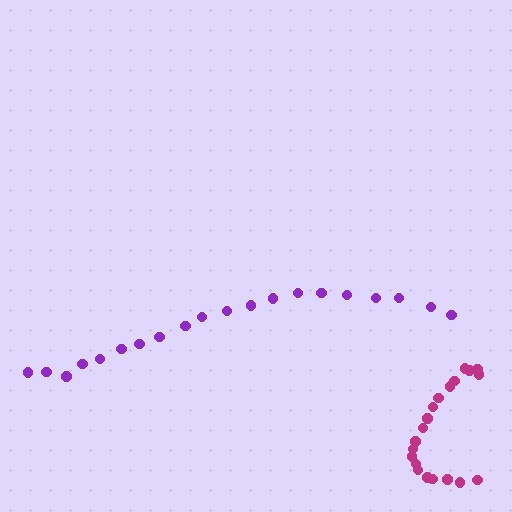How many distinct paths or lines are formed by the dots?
There are 2 distinct paths.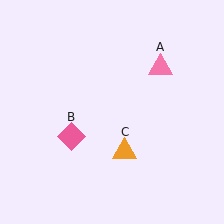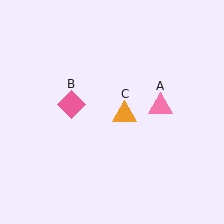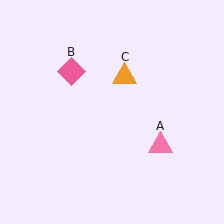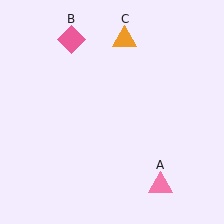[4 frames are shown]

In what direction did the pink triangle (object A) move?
The pink triangle (object A) moved down.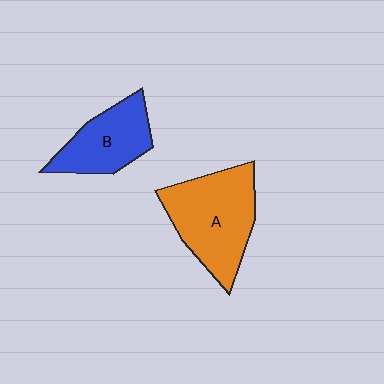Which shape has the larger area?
Shape A (orange).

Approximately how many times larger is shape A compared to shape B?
Approximately 1.5 times.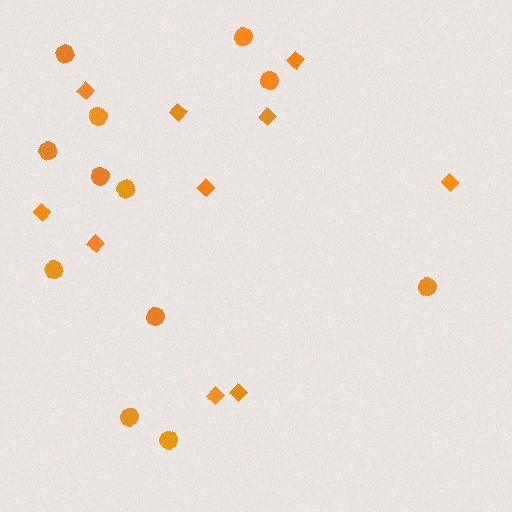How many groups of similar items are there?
There are 2 groups: one group of circles (12) and one group of diamonds (10).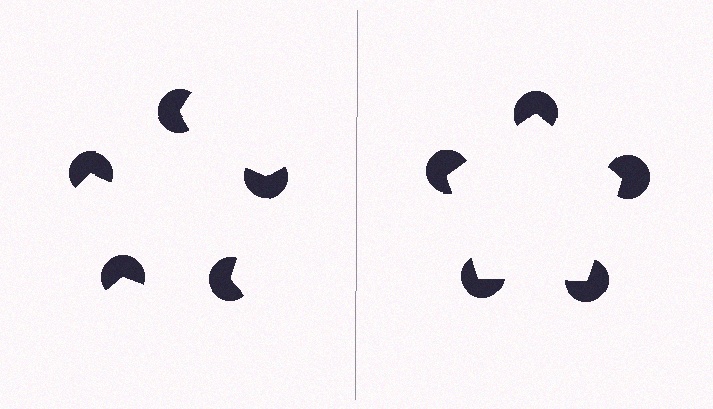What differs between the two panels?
The pac-man discs are positioned identically on both sides; only the wedge orientations differ. On the right they align to a pentagon; on the left they are misaligned.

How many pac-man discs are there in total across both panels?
10 — 5 on each side.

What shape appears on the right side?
An illusory pentagon.